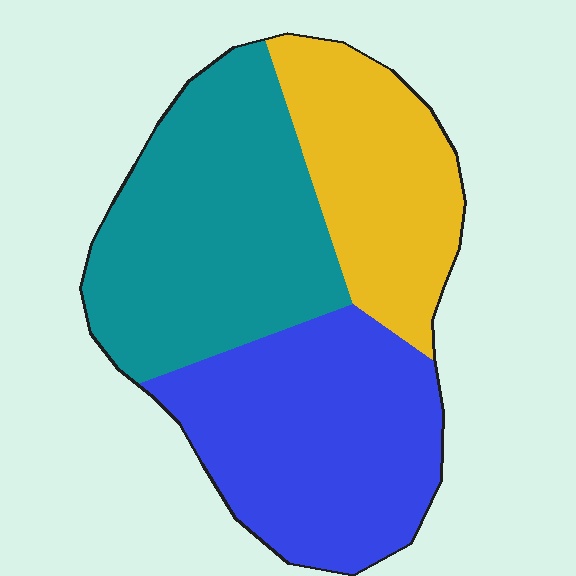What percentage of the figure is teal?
Teal takes up about two fifths (2/5) of the figure.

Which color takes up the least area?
Yellow, at roughly 25%.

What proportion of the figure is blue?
Blue takes up between a quarter and a half of the figure.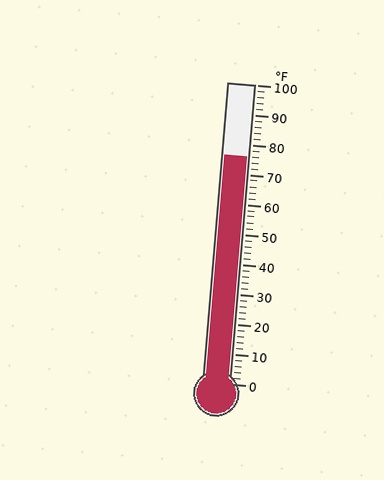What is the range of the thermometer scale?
The thermometer scale ranges from 0°F to 100°F.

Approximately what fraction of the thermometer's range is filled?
The thermometer is filled to approximately 75% of its range.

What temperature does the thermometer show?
The thermometer shows approximately 76°F.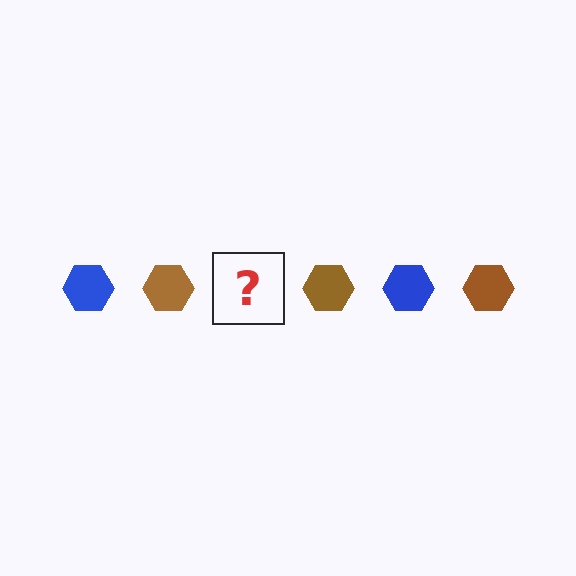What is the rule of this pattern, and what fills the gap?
The rule is that the pattern cycles through blue, brown hexagons. The gap should be filled with a blue hexagon.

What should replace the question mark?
The question mark should be replaced with a blue hexagon.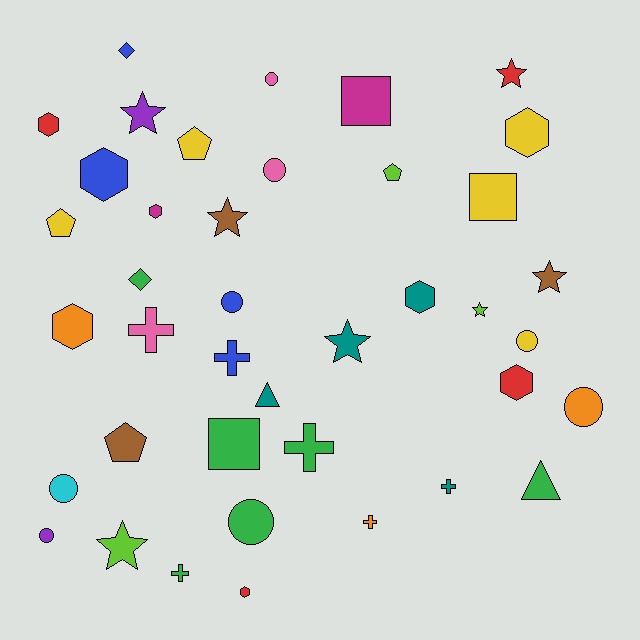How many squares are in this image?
There are 3 squares.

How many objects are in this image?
There are 40 objects.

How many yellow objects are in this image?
There are 5 yellow objects.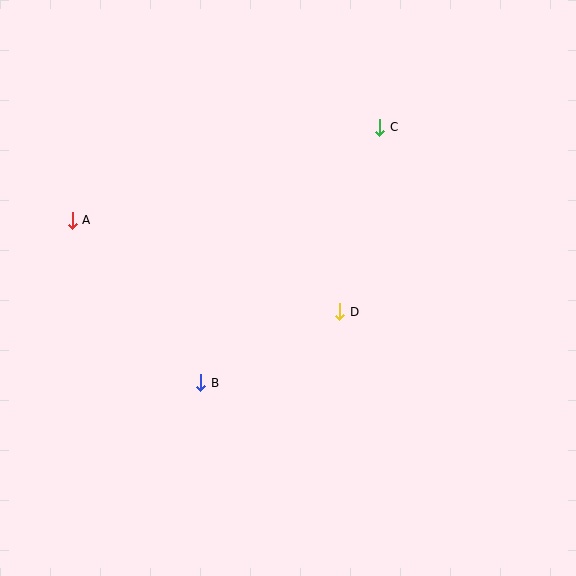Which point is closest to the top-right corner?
Point C is closest to the top-right corner.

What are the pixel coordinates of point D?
Point D is at (340, 312).